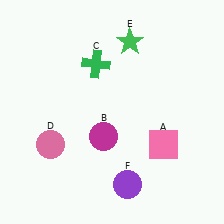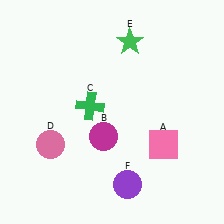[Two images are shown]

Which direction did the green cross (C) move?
The green cross (C) moved down.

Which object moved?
The green cross (C) moved down.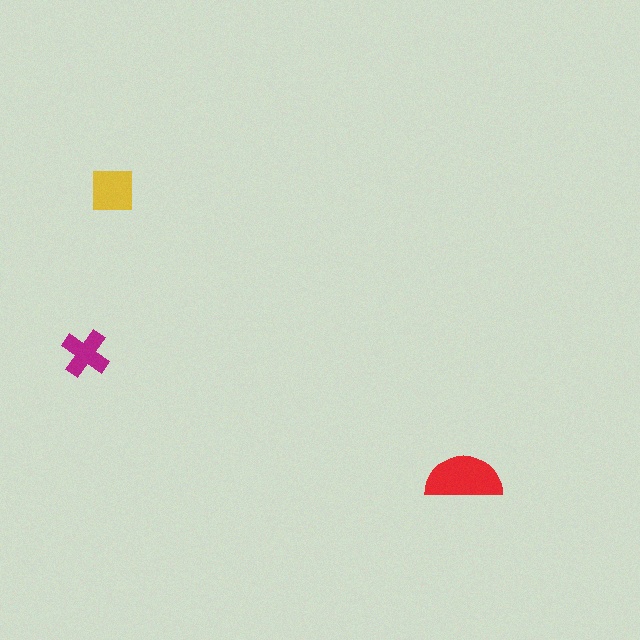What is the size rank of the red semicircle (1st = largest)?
1st.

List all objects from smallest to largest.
The magenta cross, the yellow square, the red semicircle.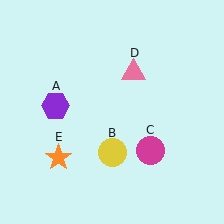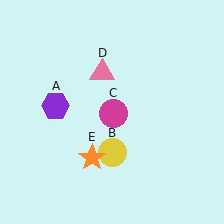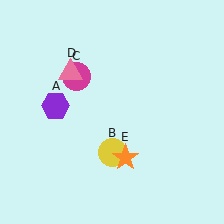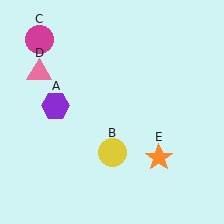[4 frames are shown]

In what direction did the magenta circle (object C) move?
The magenta circle (object C) moved up and to the left.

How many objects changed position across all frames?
3 objects changed position: magenta circle (object C), pink triangle (object D), orange star (object E).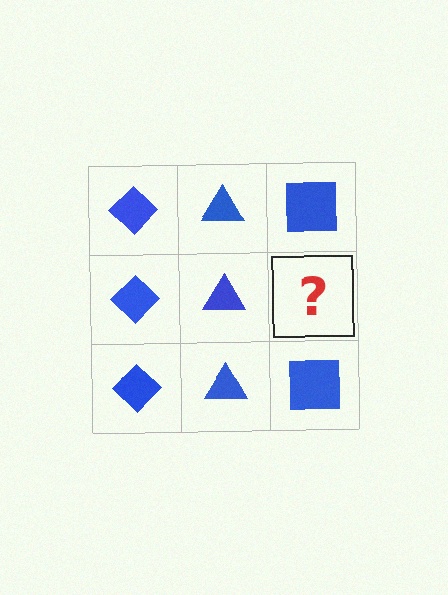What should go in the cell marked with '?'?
The missing cell should contain a blue square.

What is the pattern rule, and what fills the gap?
The rule is that each column has a consistent shape. The gap should be filled with a blue square.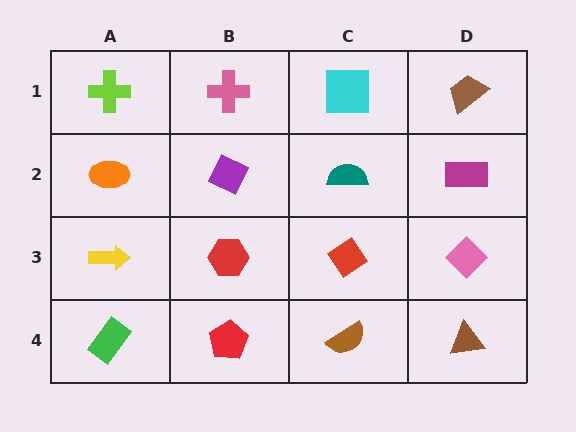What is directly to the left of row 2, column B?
An orange ellipse.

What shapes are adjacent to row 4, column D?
A pink diamond (row 3, column D), a brown semicircle (row 4, column C).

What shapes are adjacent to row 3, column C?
A teal semicircle (row 2, column C), a brown semicircle (row 4, column C), a red hexagon (row 3, column B), a pink diamond (row 3, column D).